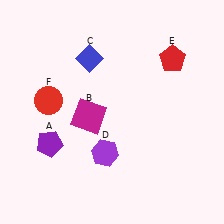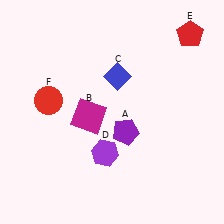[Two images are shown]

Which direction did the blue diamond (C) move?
The blue diamond (C) moved right.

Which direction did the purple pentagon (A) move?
The purple pentagon (A) moved right.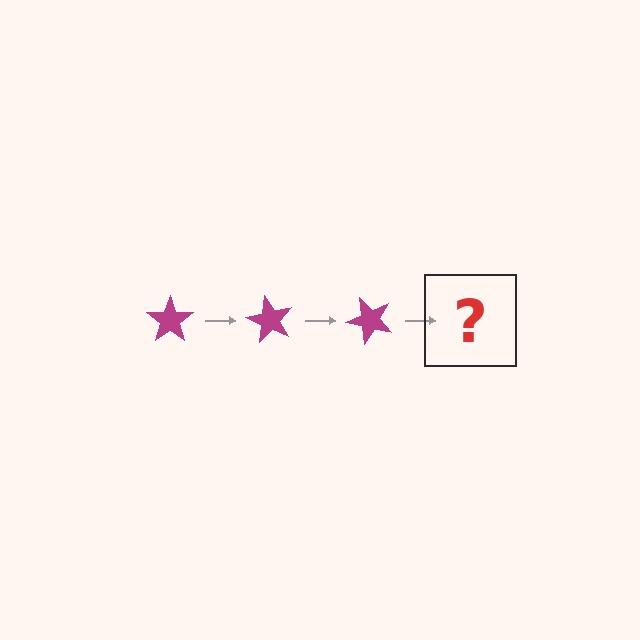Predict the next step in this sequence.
The next step is a magenta star rotated 180 degrees.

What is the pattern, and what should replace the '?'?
The pattern is that the star rotates 60 degrees each step. The '?' should be a magenta star rotated 180 degrees.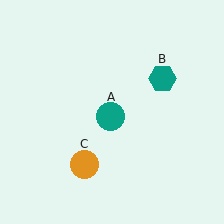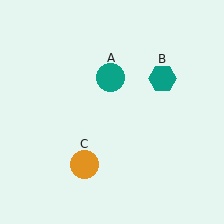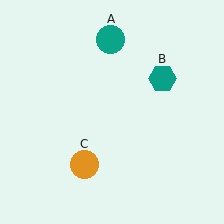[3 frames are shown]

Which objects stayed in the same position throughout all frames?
Teal hexagon (object B) and orange circle (object C) remained stationary.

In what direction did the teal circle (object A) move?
The teal circle (object A) moved up.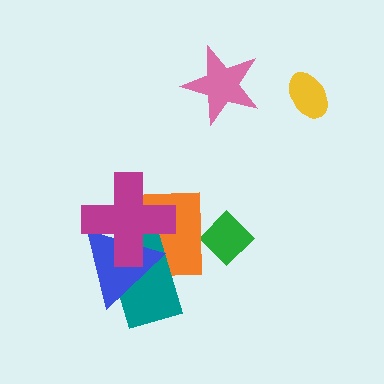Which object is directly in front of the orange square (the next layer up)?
The teal rectangle is directly in front of the orange square.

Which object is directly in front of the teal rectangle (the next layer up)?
The blue triangle is directly in front of the teal rectangle.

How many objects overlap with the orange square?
3 objects overlap with the orange square.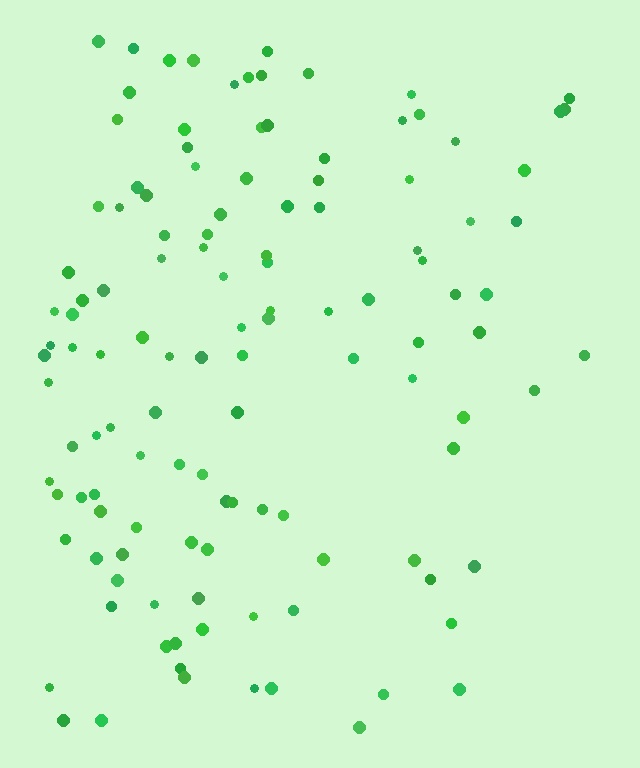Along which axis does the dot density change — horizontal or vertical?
Horizontal.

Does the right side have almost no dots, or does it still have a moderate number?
Still a moderate number, just noticeably fewer than the left.